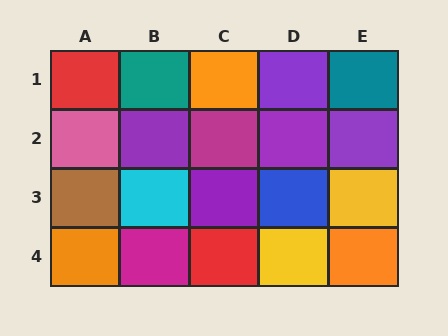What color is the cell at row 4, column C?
Red.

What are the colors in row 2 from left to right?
Pink, purple, magenta, purple, purple.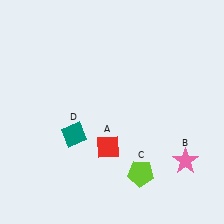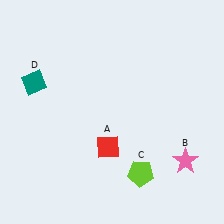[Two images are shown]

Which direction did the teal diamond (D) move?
The teal diamond (D) moved up.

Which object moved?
The teal diamond (D) moved up.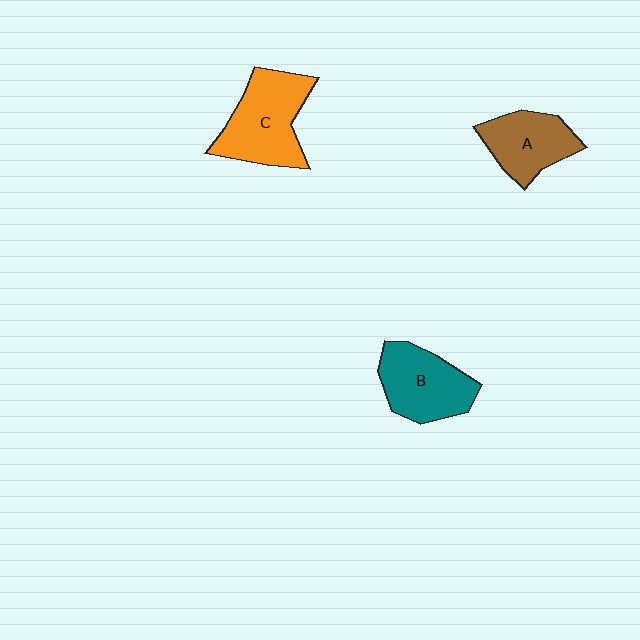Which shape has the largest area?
Shape C (orange).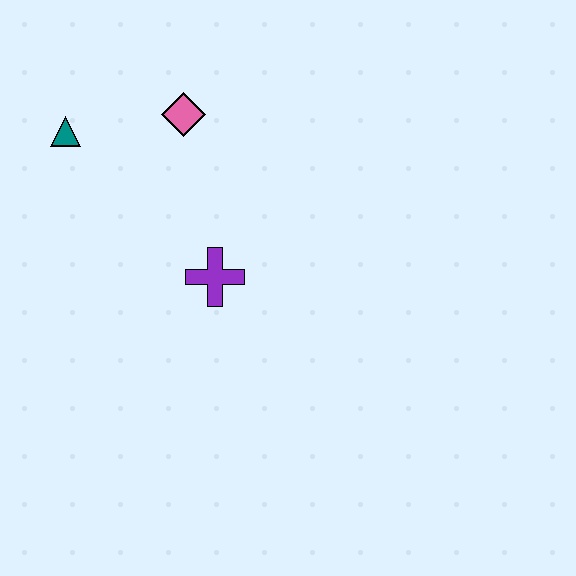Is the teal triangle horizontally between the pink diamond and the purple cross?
No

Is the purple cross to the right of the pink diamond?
Yes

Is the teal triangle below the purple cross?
No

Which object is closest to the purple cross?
The pink diamond is closest to the purple cross.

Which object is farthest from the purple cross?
The teal triangle is farthest from the purple cross.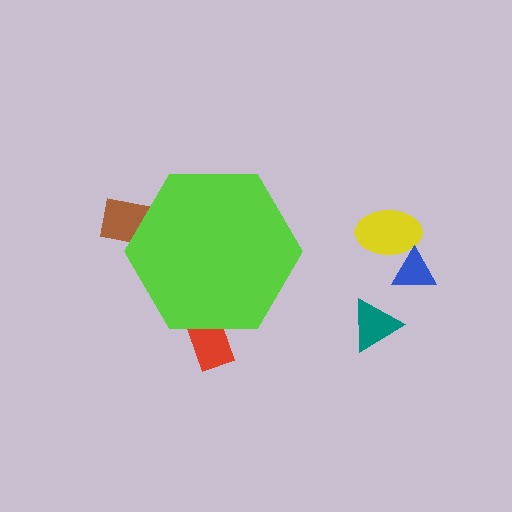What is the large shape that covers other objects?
A lime hexagon.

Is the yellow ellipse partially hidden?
No, the yellow ellipse is fully visible.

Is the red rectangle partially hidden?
Yes, the red rectangle is partially hidden behind the lime hexagon.